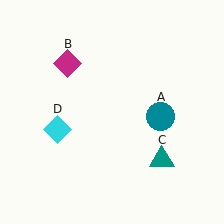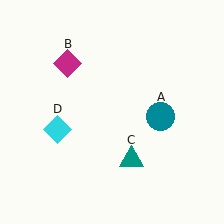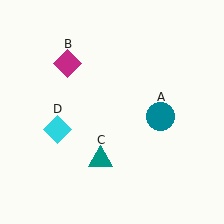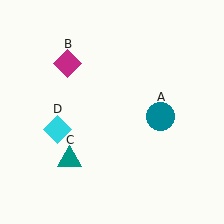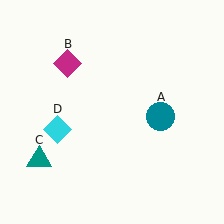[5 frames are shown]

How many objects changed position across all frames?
1 object changed position: teal triangle (object C).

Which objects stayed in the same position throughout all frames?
Teal circle (object A) and magenta diamond (object B) and cyan diamond (object D) remained stationary.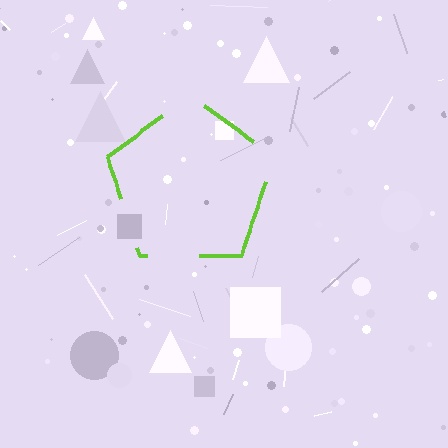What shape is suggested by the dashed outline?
The dashed outline suggests a pentagon.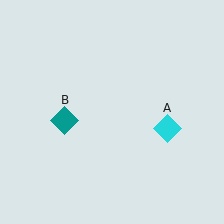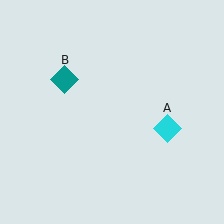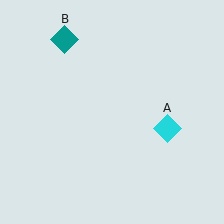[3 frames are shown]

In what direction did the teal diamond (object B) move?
The teal diamond (object B) moved up.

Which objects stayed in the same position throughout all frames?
Cyan diamond (object A) remained stationary.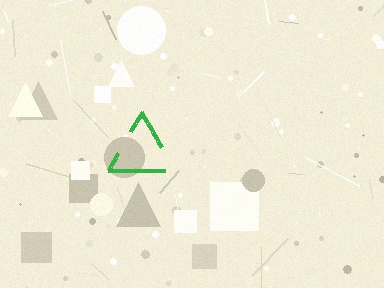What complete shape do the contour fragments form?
The contour fragments form a triangle.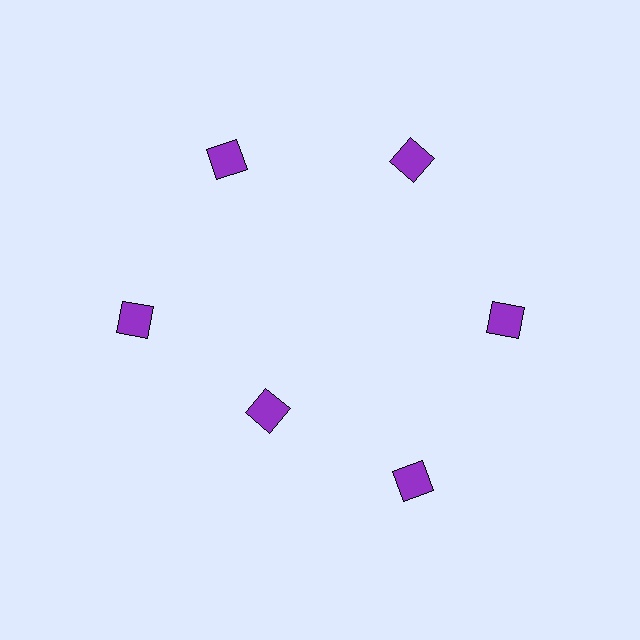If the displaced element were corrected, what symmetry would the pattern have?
It would have 6-fold rotational symmetry — the pattern would map onto itself every 60 degrees.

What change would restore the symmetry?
The symmetry would be restored by moving it outward, back onto the ring so that all 6 diamonds sit at equal angles and equal distance from the center.